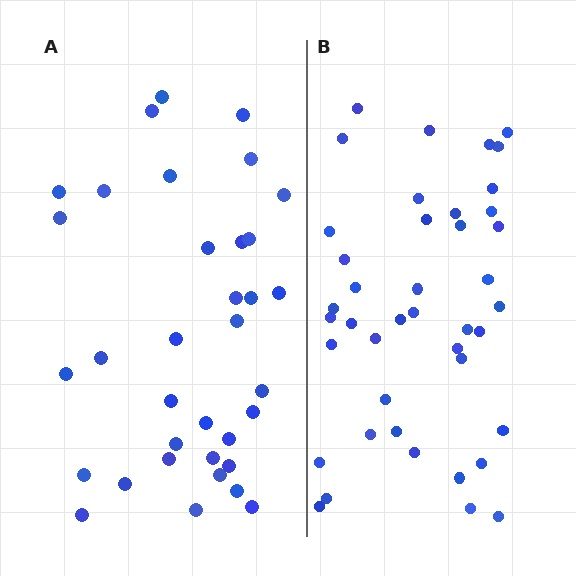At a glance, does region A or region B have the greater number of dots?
Region B (the right region) has more dots.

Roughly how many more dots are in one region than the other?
Region B has roughly 8 or so more dots than region A.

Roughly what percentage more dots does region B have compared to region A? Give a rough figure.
About 20% more.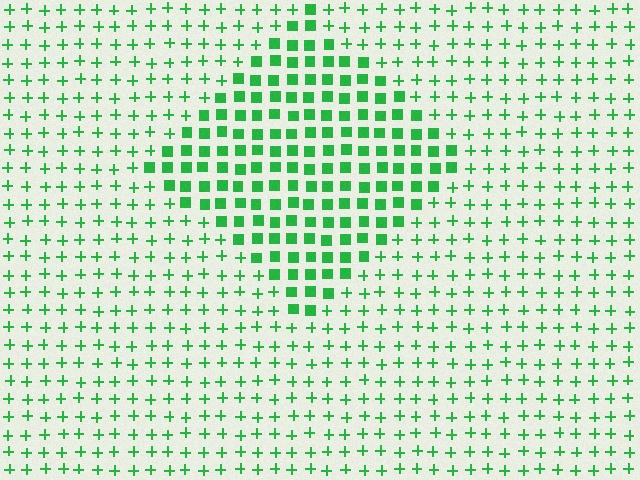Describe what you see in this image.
The image is filled with small green elements arranged in a uniform grid. A diamond-shaped region contains squares, while the surrounding area contains plus signs. The boundary is defined purely by the change in element shape.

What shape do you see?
I see a diamond.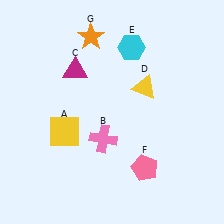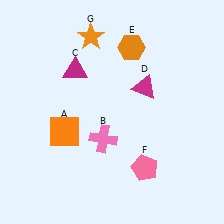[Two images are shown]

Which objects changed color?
A changed from yellow to orange. D changed from yellow to magenta. E changed from cyan to orange.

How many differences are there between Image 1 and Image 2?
There are 3 differences between the two images.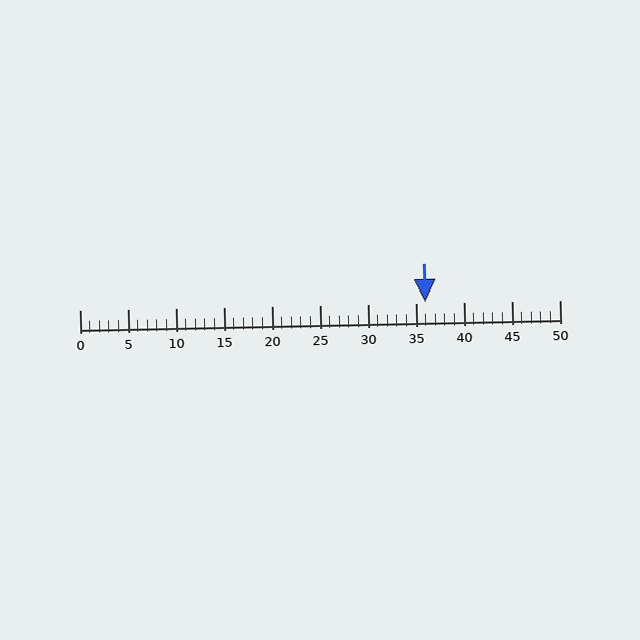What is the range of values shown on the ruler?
The ruler shows values from 0 to 50.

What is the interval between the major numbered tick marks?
The major tick marks are spaced 5 units apart.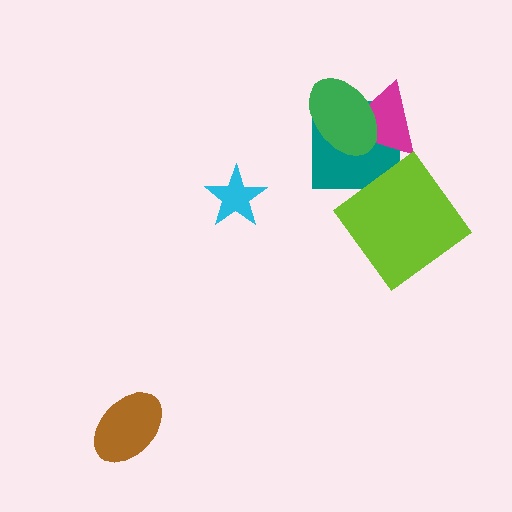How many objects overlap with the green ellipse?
2 objects overlap with the green ellipse.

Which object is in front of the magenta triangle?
The green ellipse is in front of the magenta triangle.